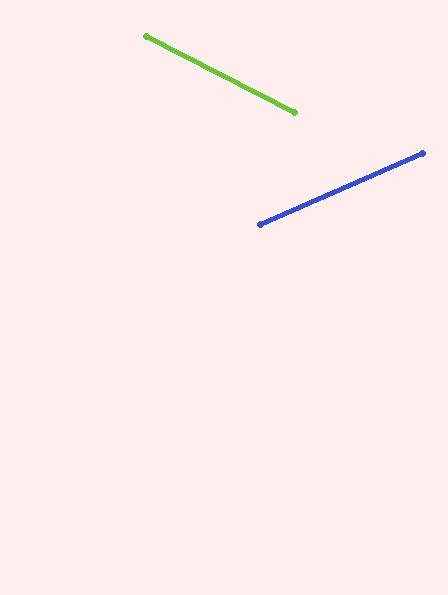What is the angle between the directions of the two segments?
Approximately 51 degrees.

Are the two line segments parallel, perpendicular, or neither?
Neither parallel nor perpendicular — they differ by about 51°.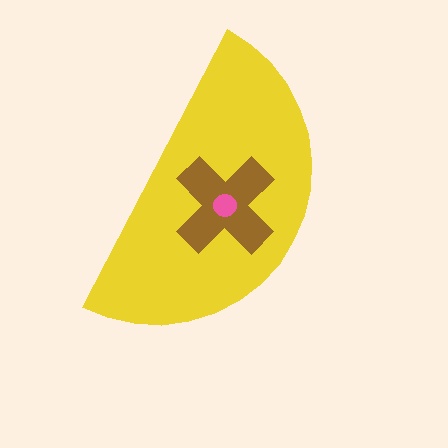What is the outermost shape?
The yellow semicircle.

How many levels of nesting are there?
3.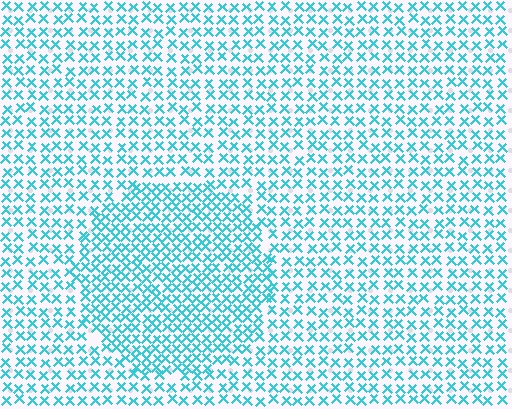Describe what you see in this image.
The image contains small cyan elements arranged at two different densities. A circle-shaped region is visible where the elements are more densely packed than the surrounding area.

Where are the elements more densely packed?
The elements are more densely packed inside the circle boundary.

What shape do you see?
I see a circle.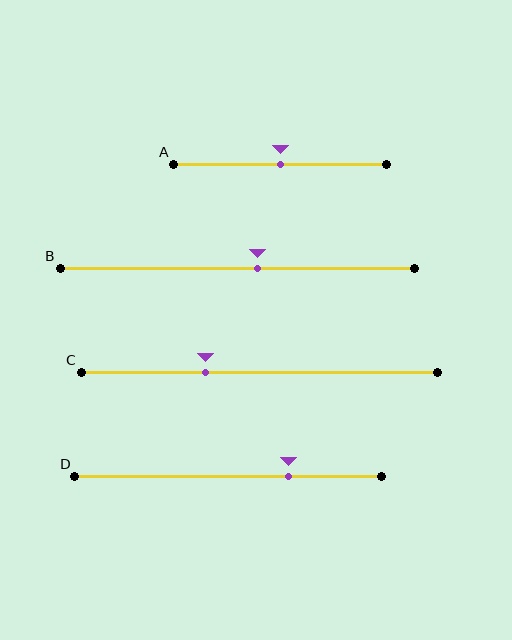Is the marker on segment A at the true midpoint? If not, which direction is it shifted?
Yes, the marker on segment A is at the true midpoint.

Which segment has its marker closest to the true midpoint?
Segment A has its marker closest to the true midpoint.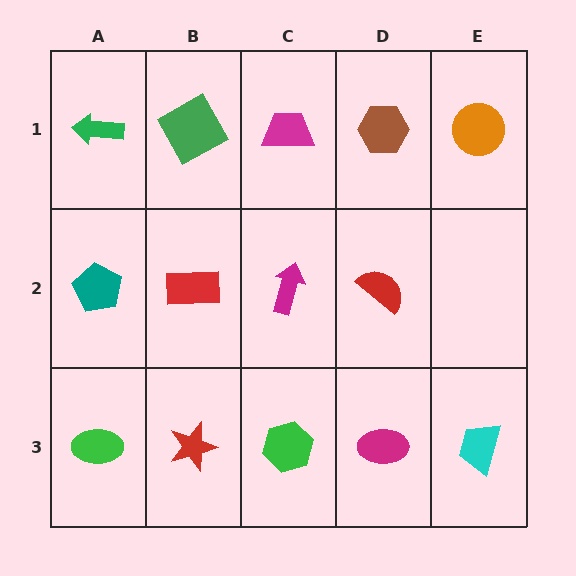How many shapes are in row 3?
5 shapes.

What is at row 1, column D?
A brown hexagon.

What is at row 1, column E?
An orange circle.